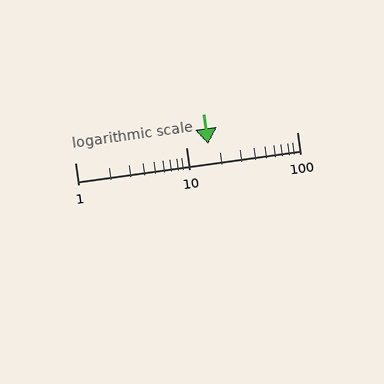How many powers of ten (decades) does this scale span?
The scale spans 2 decades, from 1 to 100.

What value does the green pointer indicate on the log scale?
The pointer indicates approximately 16.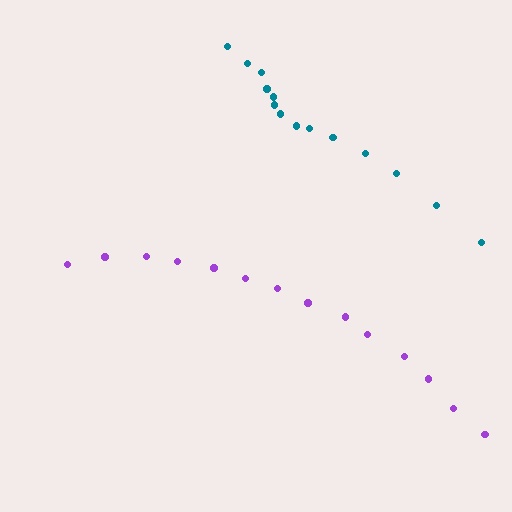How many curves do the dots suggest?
There are 2 distinct paths.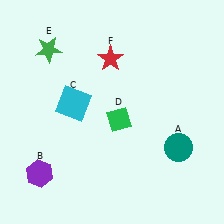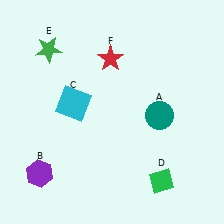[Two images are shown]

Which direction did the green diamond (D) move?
The green diamond (D) moved down.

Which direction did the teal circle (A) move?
The teal circle (A) moved up.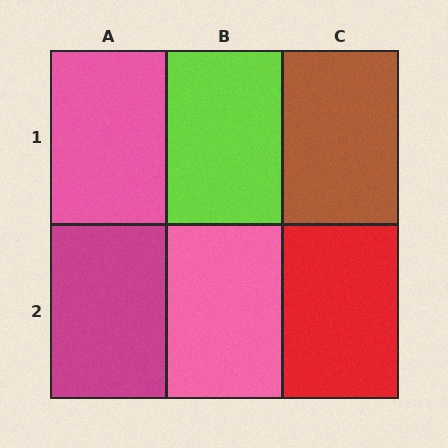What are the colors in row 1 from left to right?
Pink, lime, brown.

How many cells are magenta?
1 cell is magenta.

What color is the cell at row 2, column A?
Magenta.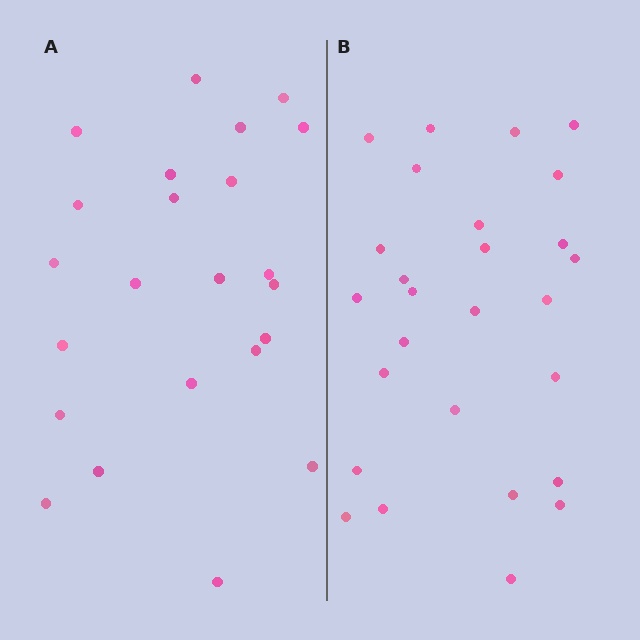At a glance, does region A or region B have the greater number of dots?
Region B (the right region) has more dots.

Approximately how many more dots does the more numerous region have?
Region B has about 4 more dots than region A.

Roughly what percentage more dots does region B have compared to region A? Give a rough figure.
About 15% more.